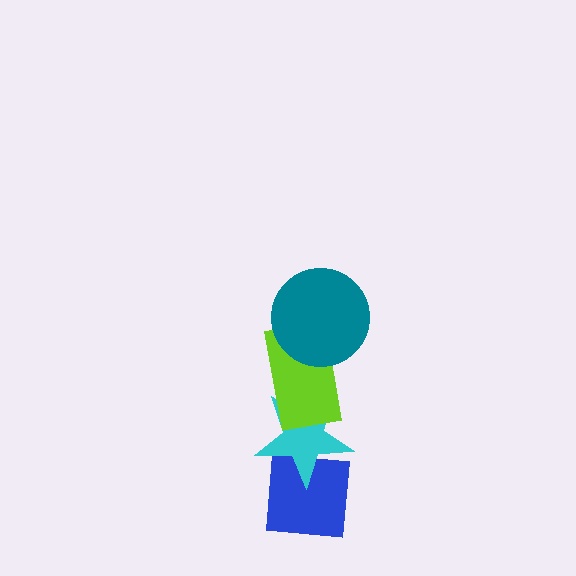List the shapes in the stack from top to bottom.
From top to bottom: the teal circle, the lime rectangle, the cyan star, the blue square.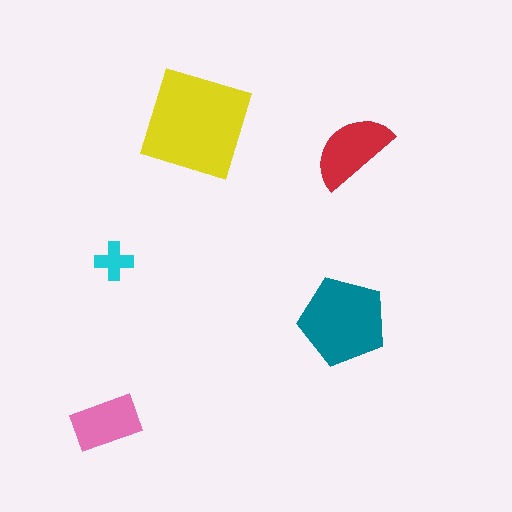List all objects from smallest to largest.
The cyan cross, the pink rectangle, the red semicircle, the teal pentagon, the yellow square.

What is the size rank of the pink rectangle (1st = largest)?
4th.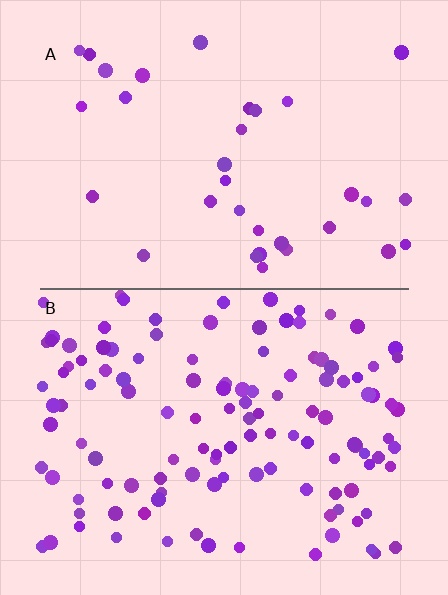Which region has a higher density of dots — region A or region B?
B (the bottom).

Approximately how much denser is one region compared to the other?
Approximately 3.7× — region B over region A.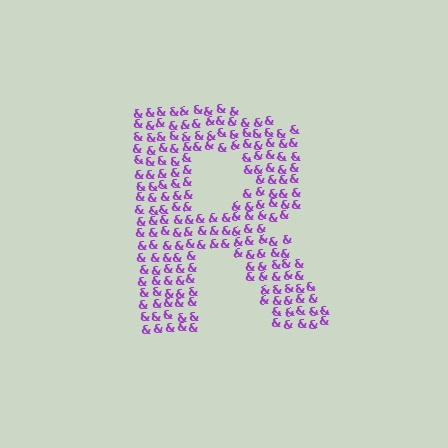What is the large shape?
The large shape is the letter R.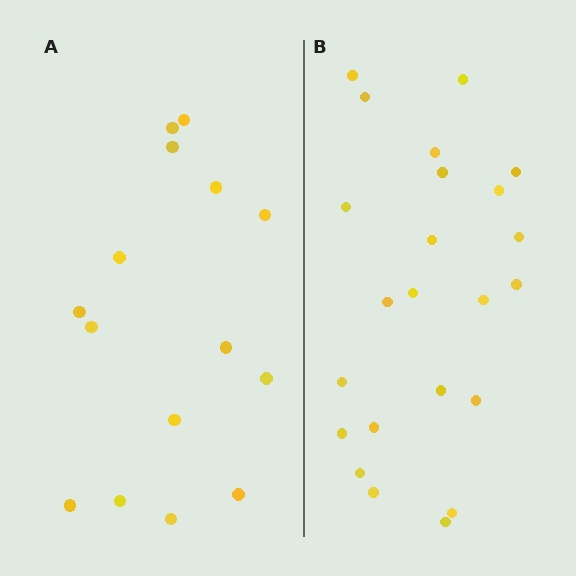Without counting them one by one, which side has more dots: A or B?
Region B (the right region) has more dots.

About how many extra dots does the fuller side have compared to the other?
Region B has roughly 8 or so more dots than region A.